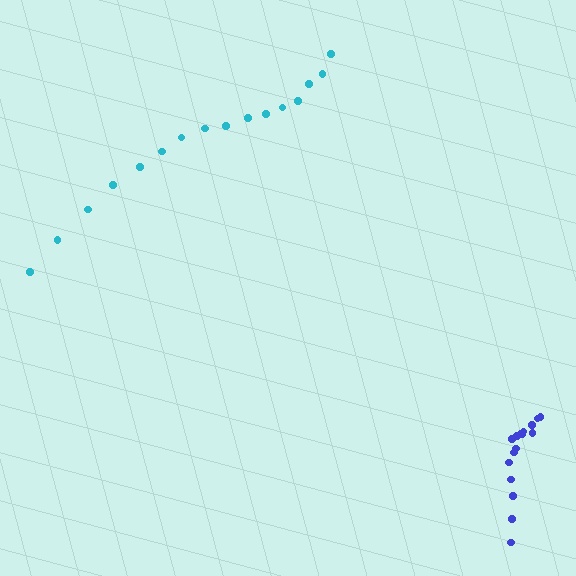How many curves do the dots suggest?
There are 2 distinct paths.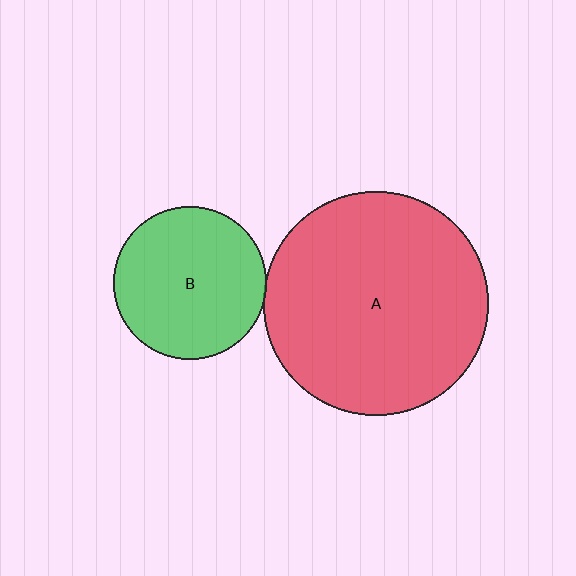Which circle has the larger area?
Circle A (red).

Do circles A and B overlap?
Yes.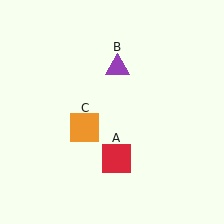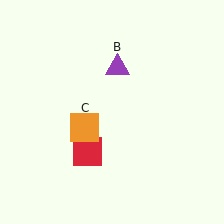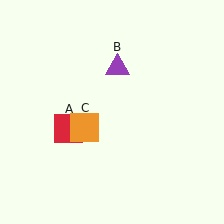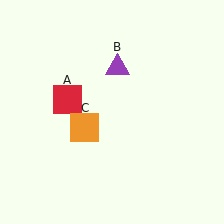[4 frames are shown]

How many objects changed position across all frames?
1 object changed position: red square (object A).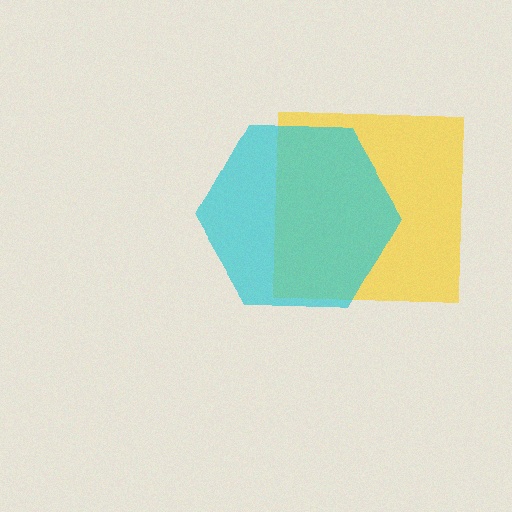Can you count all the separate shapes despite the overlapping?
Yes, there are 2 separate shapes.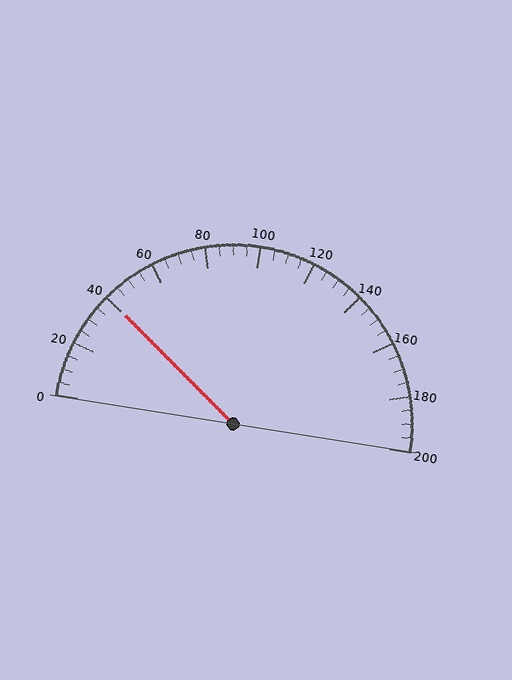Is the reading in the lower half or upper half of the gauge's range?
The reading is in the lower half of the range (0 to 200).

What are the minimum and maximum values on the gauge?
The gauge ranges from 0 to 200.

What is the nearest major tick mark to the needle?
The nearest major tick mark is 40.